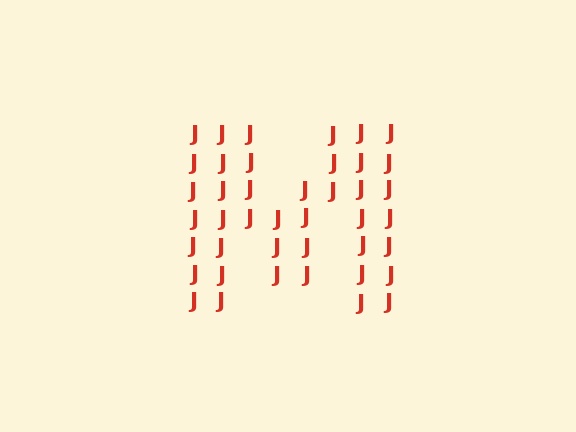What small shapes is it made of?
It is made of small letter J's.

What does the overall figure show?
The overall figure shows the letter M.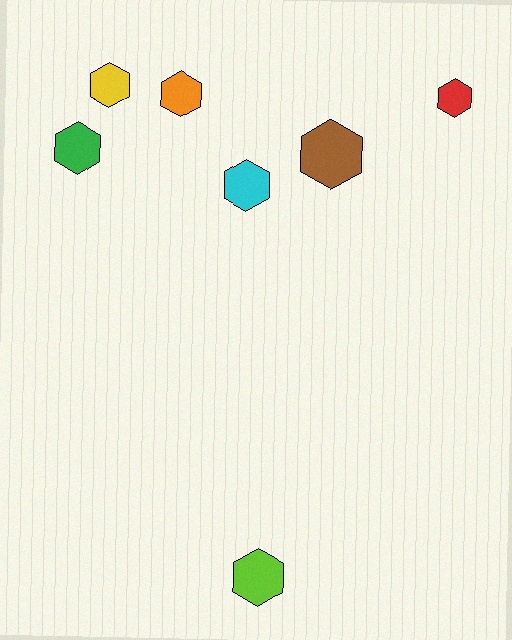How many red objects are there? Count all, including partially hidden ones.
There is 1 red object.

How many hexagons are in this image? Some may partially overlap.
There are 7 hexagons.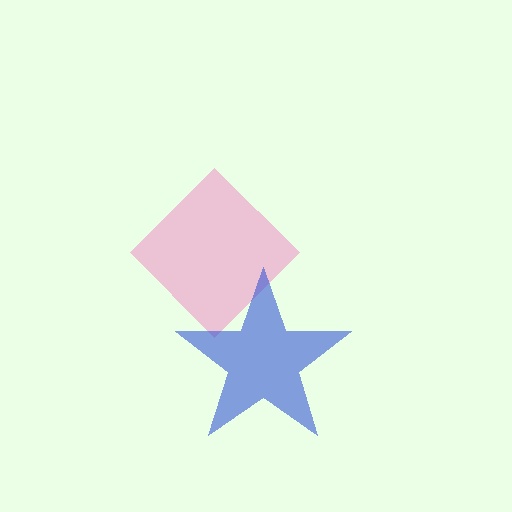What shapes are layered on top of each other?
The layered shapes are: a pink diamond, a blue star.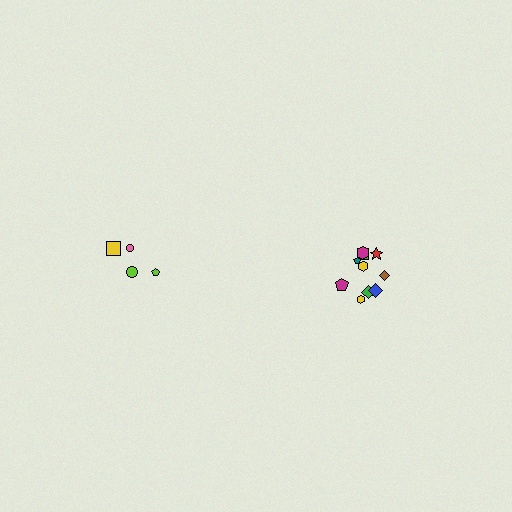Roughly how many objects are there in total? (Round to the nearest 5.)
Roughly 15 objects in total.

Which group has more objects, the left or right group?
The right group.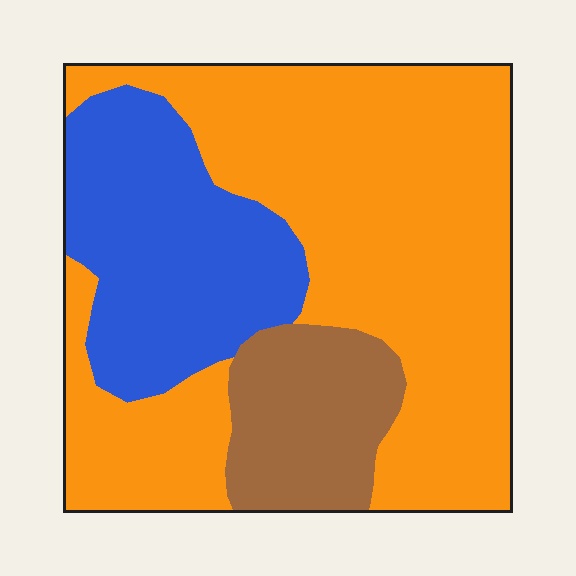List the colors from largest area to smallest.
From largest to smallest: orange, blue, brown.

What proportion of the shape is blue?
Blue covers 25% of the shape.